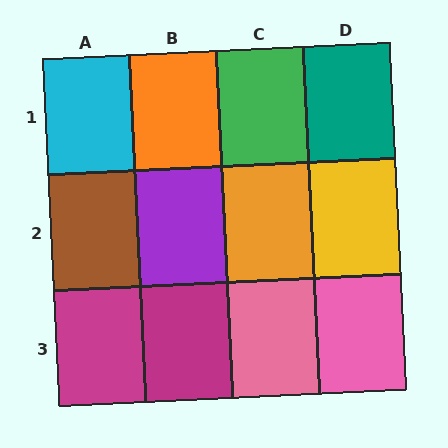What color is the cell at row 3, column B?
Magenta.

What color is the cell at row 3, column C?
Pink.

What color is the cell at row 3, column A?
Magenta.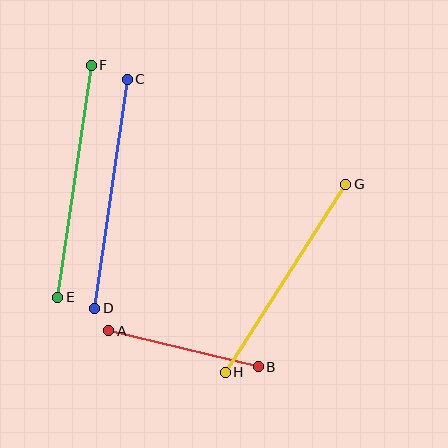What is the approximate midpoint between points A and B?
The midpoint is at approximately (183, 349) pixels.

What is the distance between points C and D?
The distance is approximately 231 pixels.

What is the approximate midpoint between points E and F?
The midpoint is at approximately (74, 181) pixels.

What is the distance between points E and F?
The distance is approximately 234 pixels.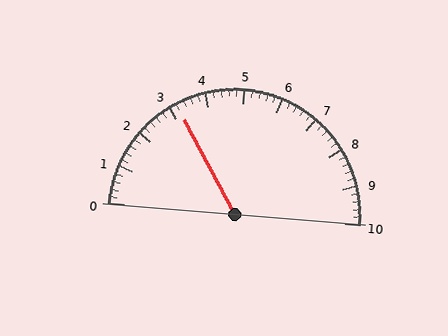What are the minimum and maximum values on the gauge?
The gauge ranges from 0 to 10.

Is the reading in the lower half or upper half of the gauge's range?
The reading is in the lower half of the range (0 to 10).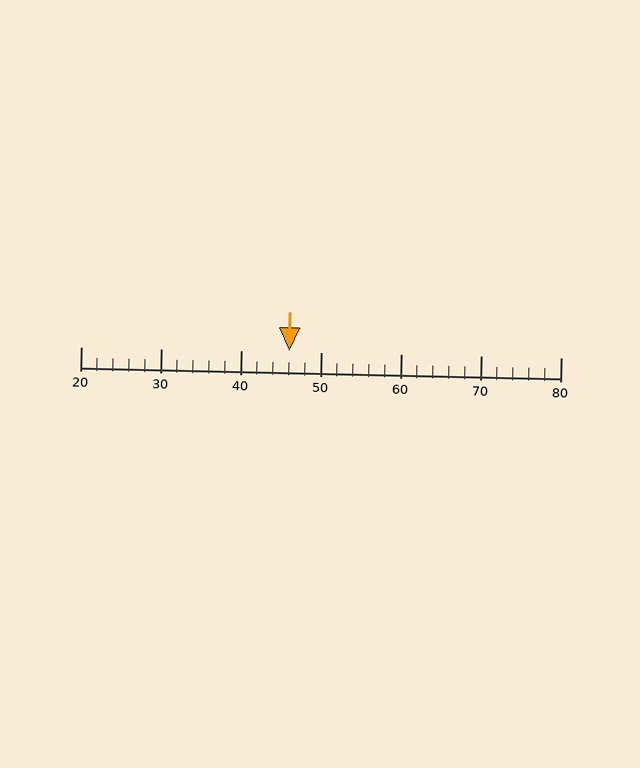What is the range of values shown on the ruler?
The ruler shows values from 20 to 80.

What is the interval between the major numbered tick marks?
The major tick marks are spaced 10 units apart.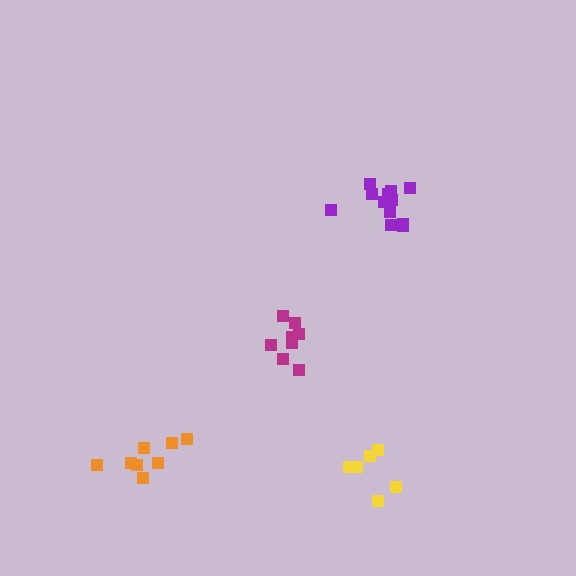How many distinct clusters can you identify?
There are 4 distinct clusters.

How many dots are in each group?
Group 1: 8 dots, Group 2: 12 dots, Group 3: 8 dots, Group 4: 7 dots (35 total).